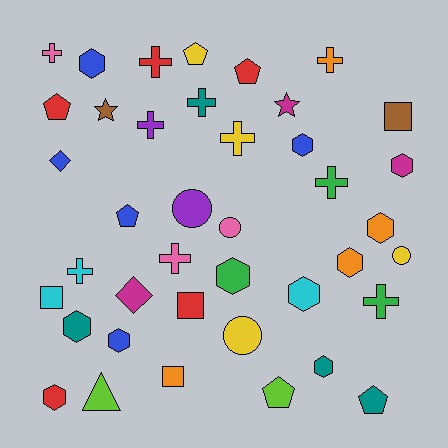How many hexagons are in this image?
There are 11 hexagons.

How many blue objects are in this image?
There are 5 blue objects.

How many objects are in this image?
There are 40 objects.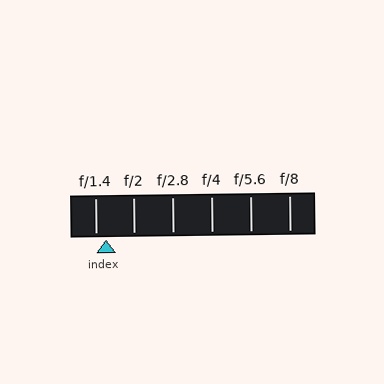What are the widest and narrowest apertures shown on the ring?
The widest aperture shown is f/1.4 and the narrowest is f/8.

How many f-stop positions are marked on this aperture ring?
There are 6 f-stop positions marked.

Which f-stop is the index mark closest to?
The index mark is closest to f/1.4.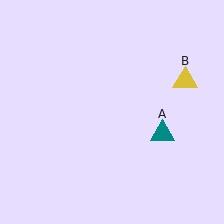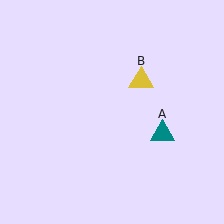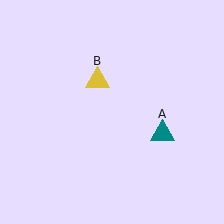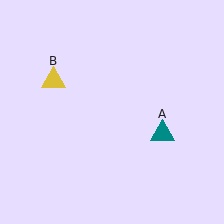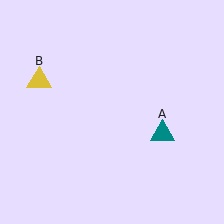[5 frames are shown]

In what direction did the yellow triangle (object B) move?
The yellow triangle (object B) moved left.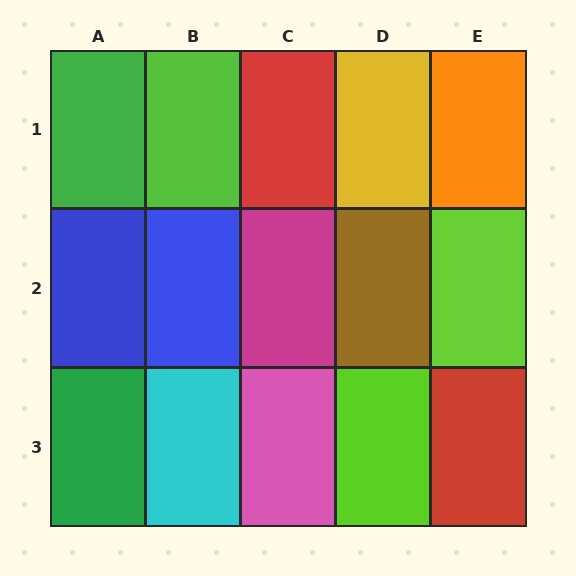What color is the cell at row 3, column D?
Lime.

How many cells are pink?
1 cell is pink.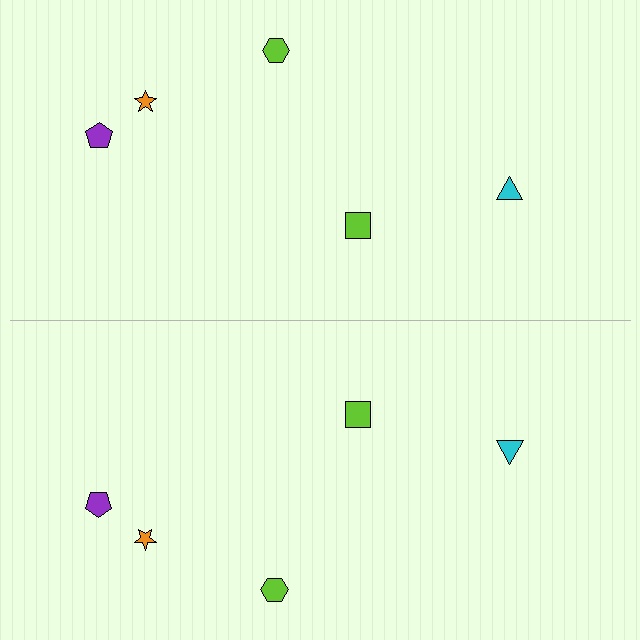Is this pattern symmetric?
Yes, this pattern has bilateral (reflection) symmetry.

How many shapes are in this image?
There are 10 shapes in this image.